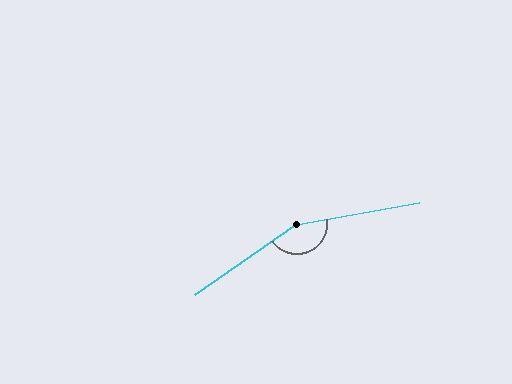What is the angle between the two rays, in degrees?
Approximately 155 degrees.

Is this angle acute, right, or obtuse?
It is obtuse.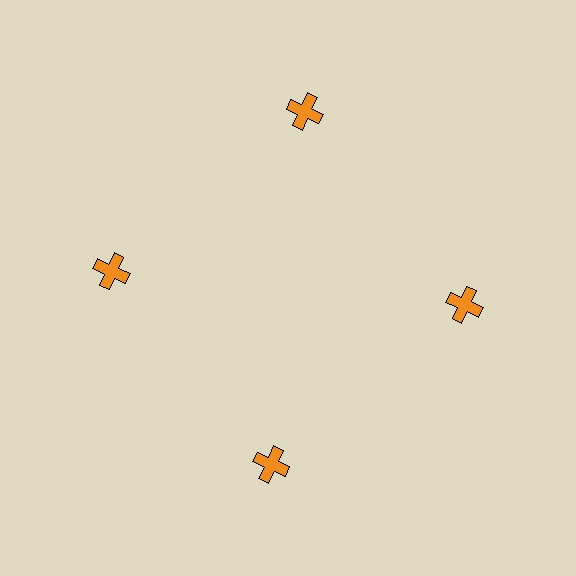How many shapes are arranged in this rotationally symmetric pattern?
There are 4 shapes, arranged in 4 groups of 1.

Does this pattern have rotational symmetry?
Yes, this pattern has 4-fold rotational symmetry. It looks the same after rotating 90 degrees around the center.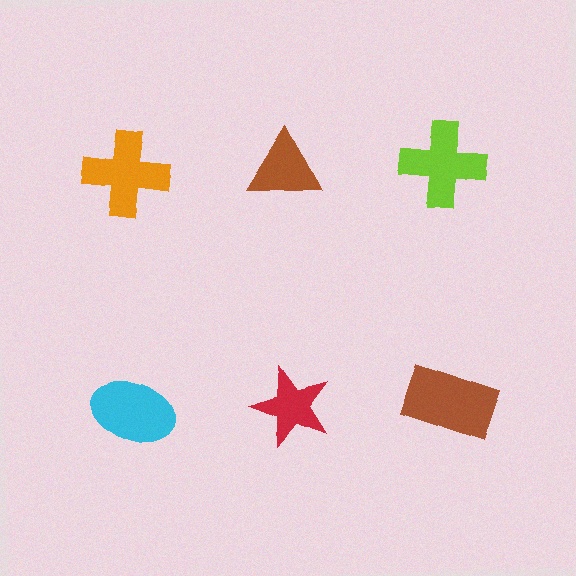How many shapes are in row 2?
3 shapes.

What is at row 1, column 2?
A brown triangle.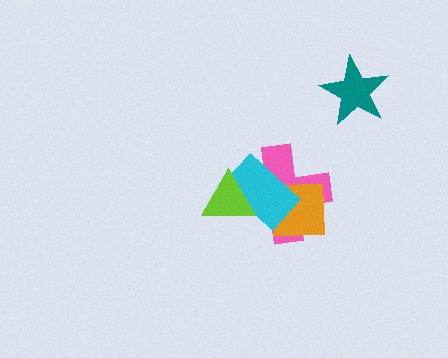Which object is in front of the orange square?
The cyan rectangle is in front of the orange square.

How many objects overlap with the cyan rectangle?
3 objects overlap with the cyan rectangle.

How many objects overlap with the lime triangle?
2 objects overlap with the lime triangle.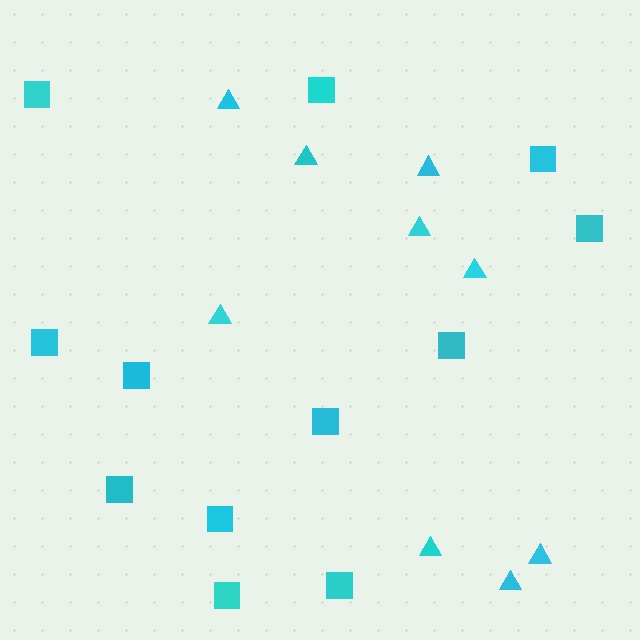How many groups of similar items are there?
There are 2 groups: one group of triangles (9) and one group of squares (12).